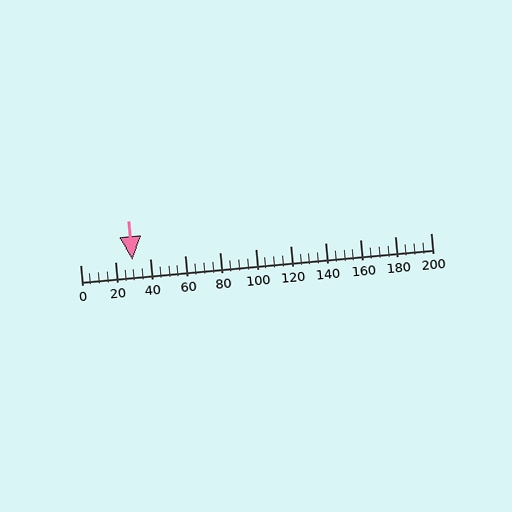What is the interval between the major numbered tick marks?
The major tick marks are spaced 20 units apart.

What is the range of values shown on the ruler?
The ruler shows values from 0 to 200.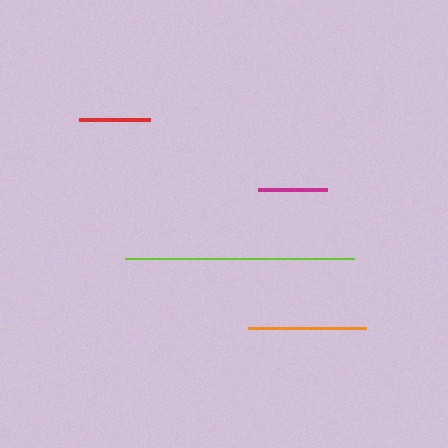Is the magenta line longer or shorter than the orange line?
The orange line is longer than the magenta line.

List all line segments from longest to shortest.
From longest to shortest: lime, orange, red, magenta.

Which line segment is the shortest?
The magenta line is the shortest at approximately 69 pixels.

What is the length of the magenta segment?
The magenta segment is approximately 69 pixels long.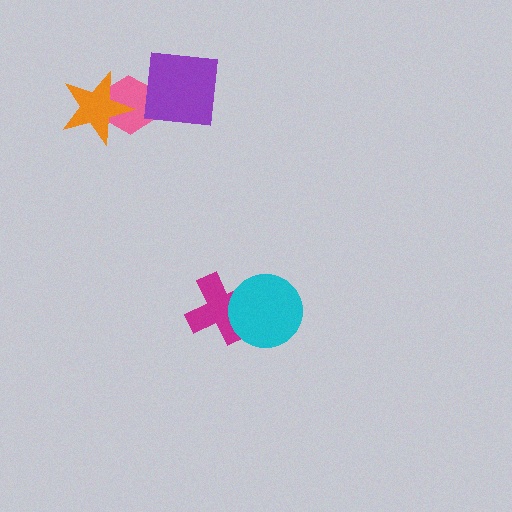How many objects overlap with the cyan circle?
1 object overlaps with the cyan circle.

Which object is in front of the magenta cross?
The cyan circle is in front of the magenta cross.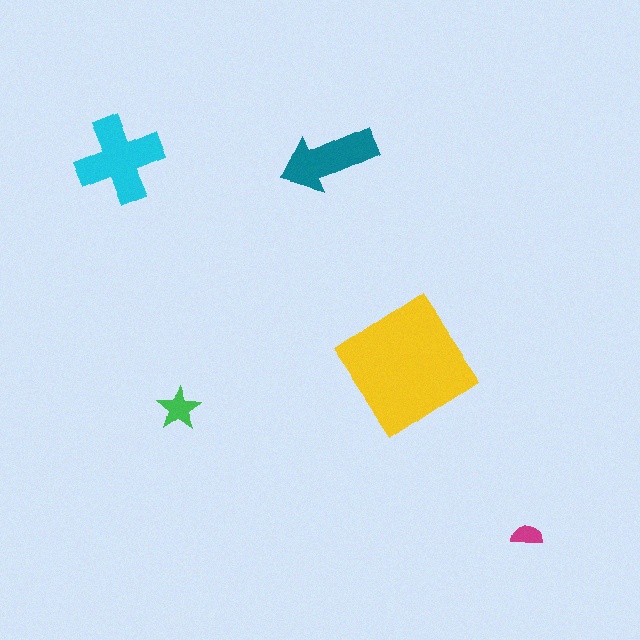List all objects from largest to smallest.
The yellow diamond, the cyan cross, the teal arrow, the green star, the magenta semicircle.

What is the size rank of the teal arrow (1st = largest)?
3rd.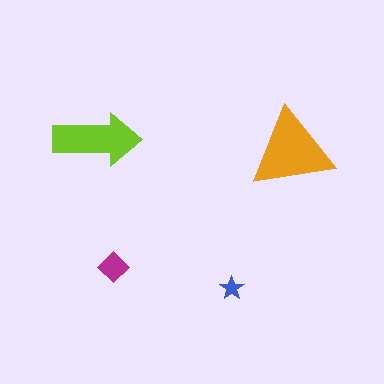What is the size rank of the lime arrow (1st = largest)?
2nd.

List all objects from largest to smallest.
The orange triangle, the lime arrow, the magenta diamond, the blue star.